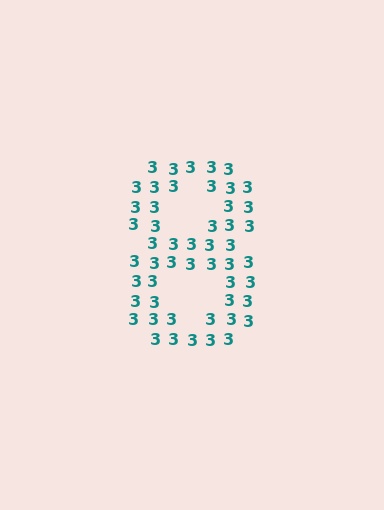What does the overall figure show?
The overall figure shows the digit 8.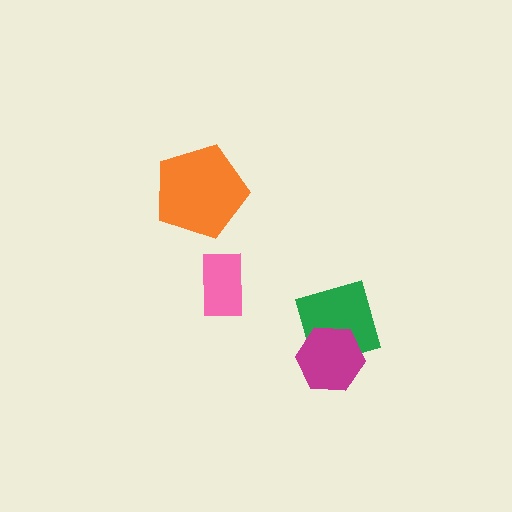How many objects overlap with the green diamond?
1 object overlaps with the green diamond.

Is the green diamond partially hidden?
Yes, it is partially covered by another shape.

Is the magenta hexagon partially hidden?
No, no other shape covers it.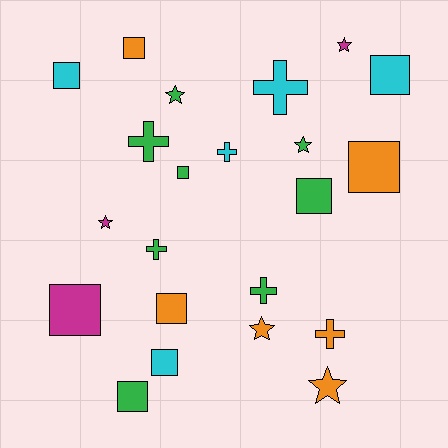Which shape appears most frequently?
Square, with 10 objects.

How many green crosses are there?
There are 3 green crosses.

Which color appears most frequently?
Green, with 8 objects.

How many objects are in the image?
There are 22 objects.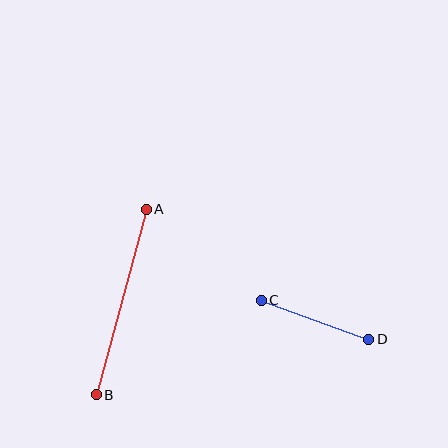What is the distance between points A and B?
The distance is approximately 192 pixels.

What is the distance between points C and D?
The distance is approximately 114 pixels.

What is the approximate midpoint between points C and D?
The midpoint is at approximately (315, 320) pixels.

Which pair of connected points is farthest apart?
Points A and B are farthest apart.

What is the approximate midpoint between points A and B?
The midpoint is at approximately (121, 302) pixels.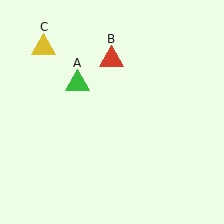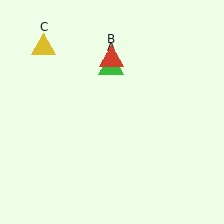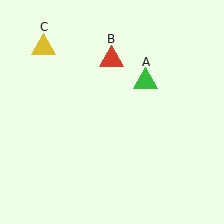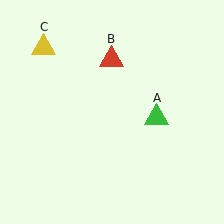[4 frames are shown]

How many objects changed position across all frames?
1 object changed position: green triangle (object A).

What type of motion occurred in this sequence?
The green triangle (object A) rotated clockwise around the center of the scene.